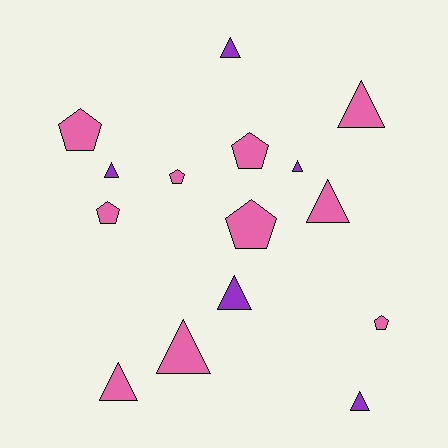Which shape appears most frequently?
Triangle, with 9 objects.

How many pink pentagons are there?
There are 6 pink pentagons.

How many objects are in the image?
There are 15 objects.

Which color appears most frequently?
Pink, with 10 objects.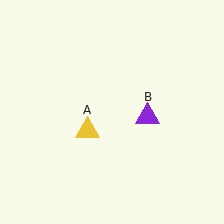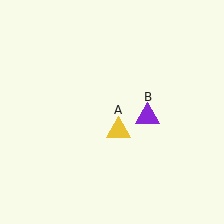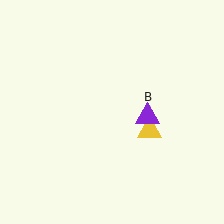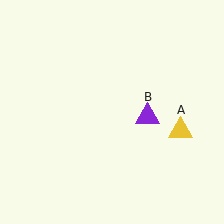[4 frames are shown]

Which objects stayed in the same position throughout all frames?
Purple triangle (object B) remained stationary.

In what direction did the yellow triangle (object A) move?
The yellow triangle (object A) moved right.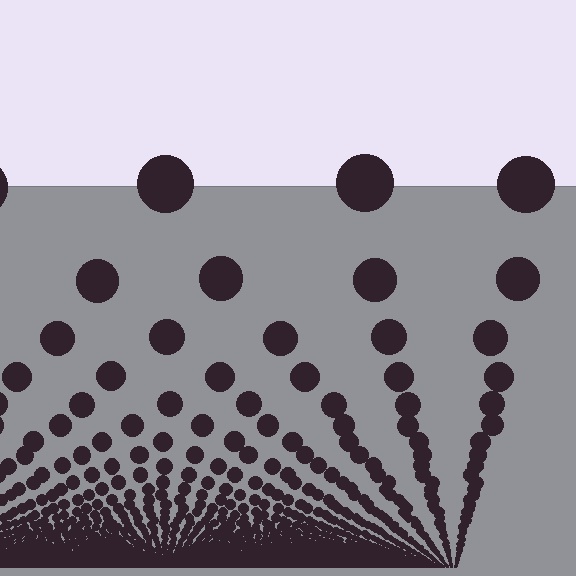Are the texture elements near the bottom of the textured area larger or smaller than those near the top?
Smaller. The gradient is inverted — elements near the bottom are smaller and denser.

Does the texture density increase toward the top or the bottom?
Density increases toward the bottom.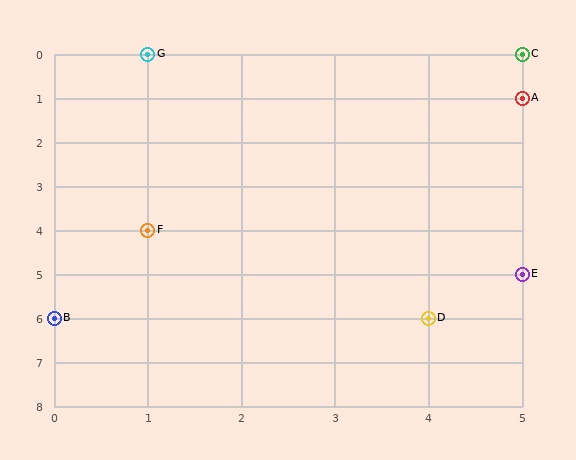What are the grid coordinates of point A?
Point A is at grid coordinates (5, 1).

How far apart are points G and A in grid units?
Points G and A are 4 columns and 1 row apart (about 4.1 grid units diagonally).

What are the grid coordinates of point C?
Point C is at grid coordinates (5, 0).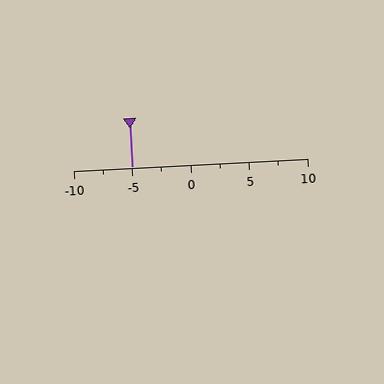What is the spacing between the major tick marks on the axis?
The major ticks are spaced 5 apart.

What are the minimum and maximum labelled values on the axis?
The axis runs from -10 to 10.